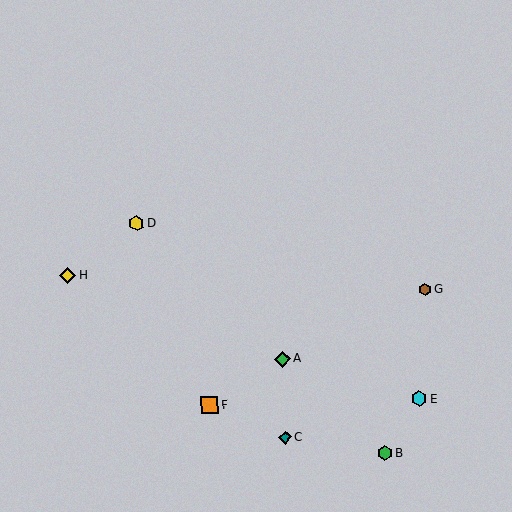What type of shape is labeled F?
Shape F is an orange square.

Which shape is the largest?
The orange square (labeled F) is the largest.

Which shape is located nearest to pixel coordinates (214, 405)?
The orange square (labeled F) at (210, 405) is nearest to that location.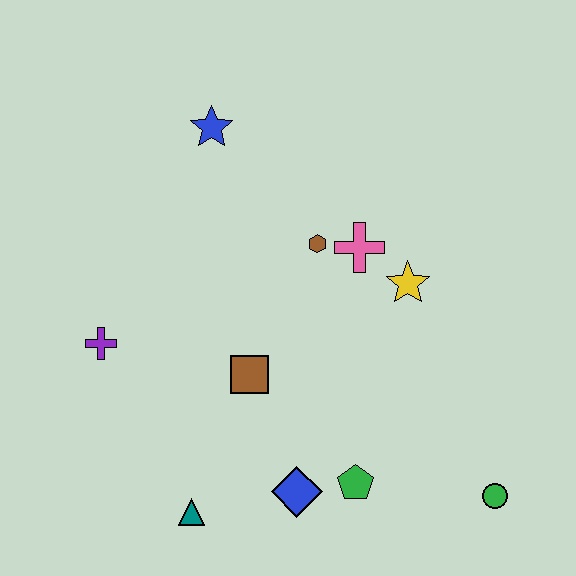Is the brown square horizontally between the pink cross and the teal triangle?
Yes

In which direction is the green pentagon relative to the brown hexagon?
The green pentagon is below the brown hexagon.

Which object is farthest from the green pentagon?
The blue star is farthest from the green pentagon.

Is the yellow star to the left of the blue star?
No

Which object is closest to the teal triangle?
The blue diamond is closest to the teal triangle.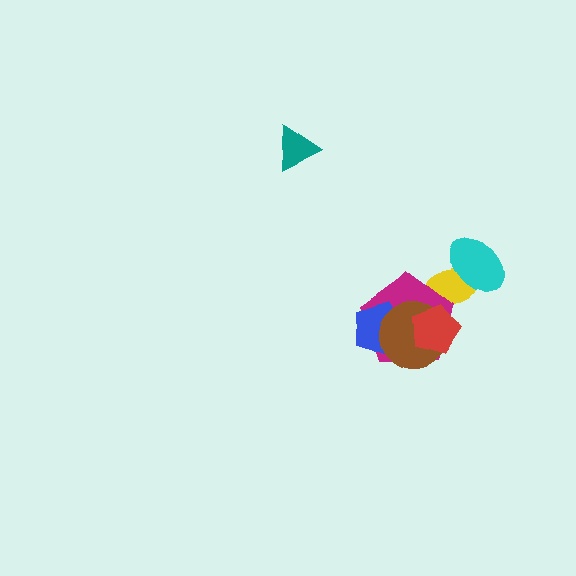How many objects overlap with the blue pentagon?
2 objects overlap with the blue pentagon.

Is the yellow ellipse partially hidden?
Yes, it is partially covered by another shape.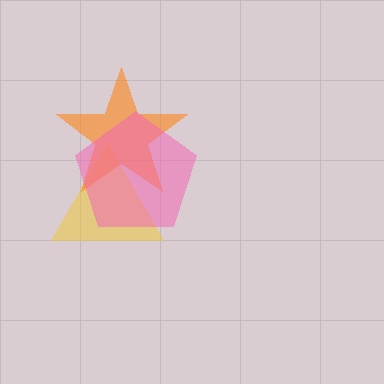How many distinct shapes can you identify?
There are 3 distinct shapes: a yellow triangle, an orange star, a pink pentagon.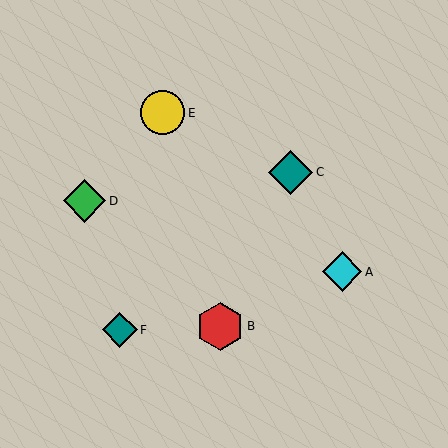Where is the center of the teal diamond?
The center of the teal diamond is at (120, 330).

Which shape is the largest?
The red hexagon (labeled B) is the largest.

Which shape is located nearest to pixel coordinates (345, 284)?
The cyan diamond (labeled A) at (342, 272) is nearest to that location.